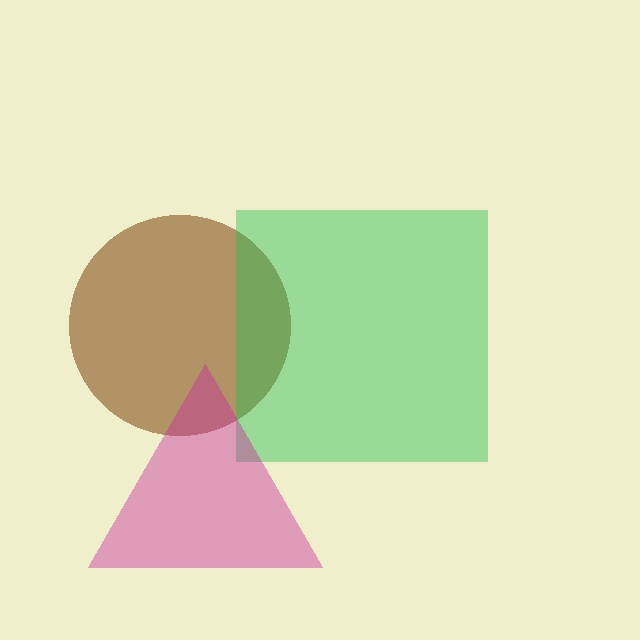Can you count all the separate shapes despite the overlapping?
Yes, there are 3 separate shapes.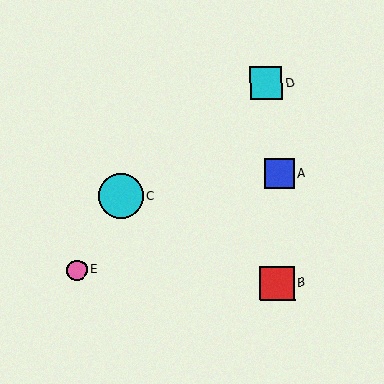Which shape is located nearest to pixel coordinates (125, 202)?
The cyan circle (labeled C) at (121, 196) is nearest to that location.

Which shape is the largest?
The cyan circle (labeled C) is the largest.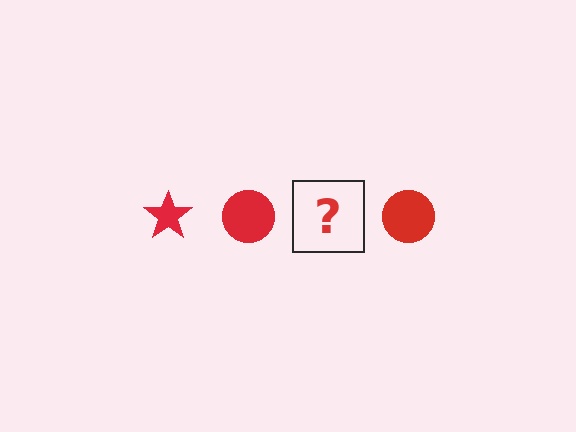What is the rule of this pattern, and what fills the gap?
The rule is that the pattern cycles through star, circle shapes in red. The gap should be filled with a red star.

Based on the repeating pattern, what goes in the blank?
The blank should be a red star.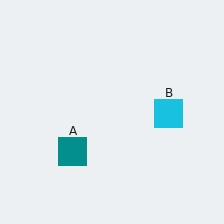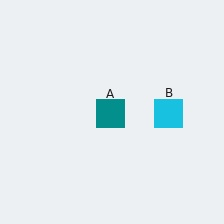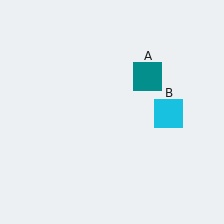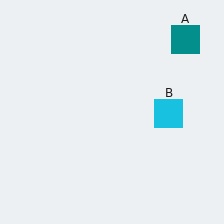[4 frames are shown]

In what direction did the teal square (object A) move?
The teal square (object A) moved up and to the right.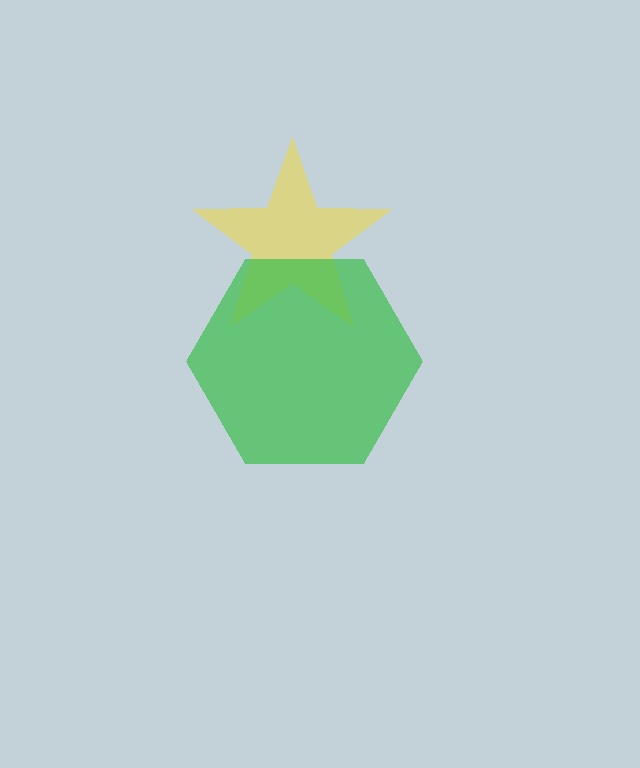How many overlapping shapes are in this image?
There are 2 overlapping shapes in the image.